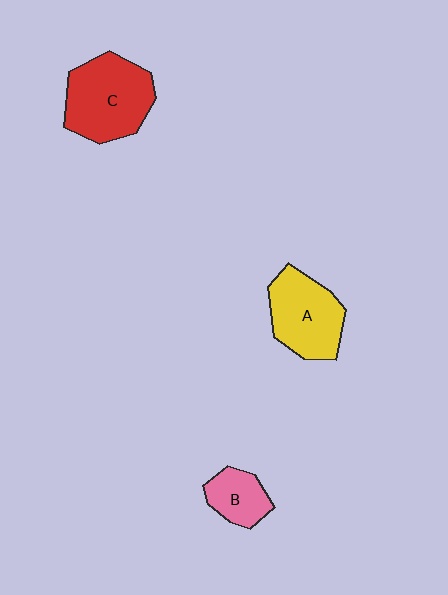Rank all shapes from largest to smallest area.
From largest to smallest: C (red), A (yellow), B (pink).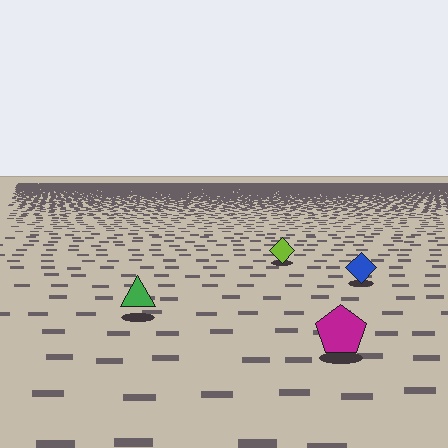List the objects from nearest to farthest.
From nearest to farthest: the magenta pentagon, the green triangle, the blue diamond, the lime diamond.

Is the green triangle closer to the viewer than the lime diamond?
Yes. The green triangle is closer — you can tell from the texture gradient: the ground texture is coarser near it.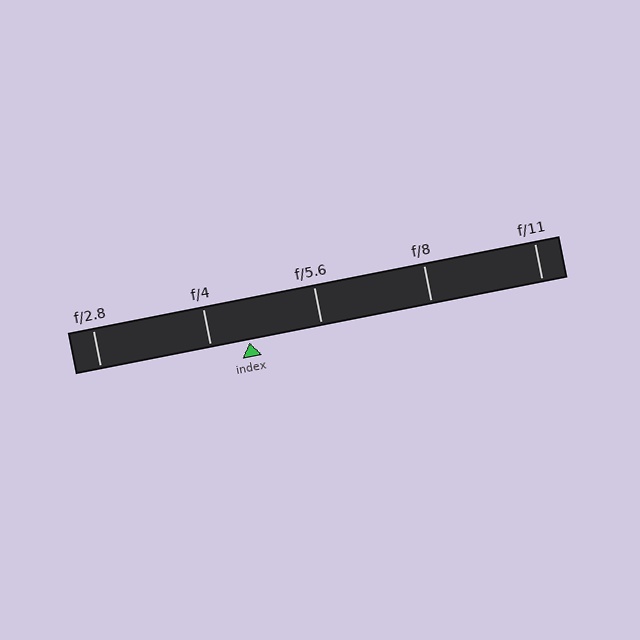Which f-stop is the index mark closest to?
The index mark is closest to f/4.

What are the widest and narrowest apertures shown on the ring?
The widest aperture shown is f/2.8 and the narrowest is f/11.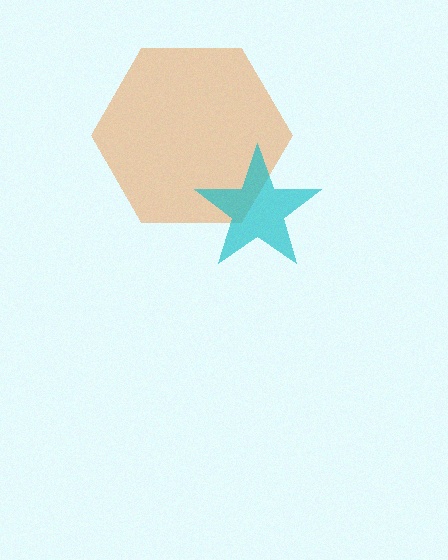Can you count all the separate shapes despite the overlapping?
Yes, there are 2 separate shapes.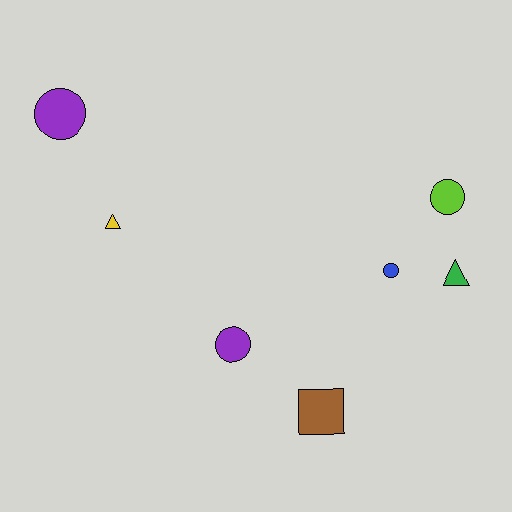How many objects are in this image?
There are 7 objects.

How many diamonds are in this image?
There are no diamonds.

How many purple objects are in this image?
There are 2 purple objects.